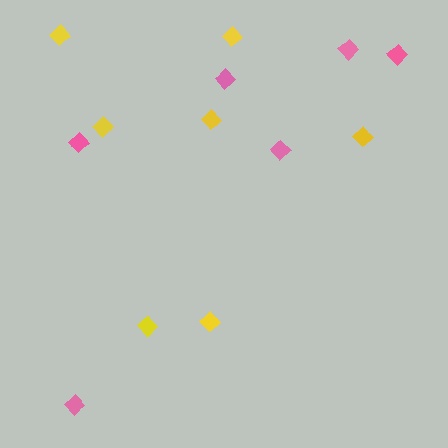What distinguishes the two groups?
There are 2 groups: one group of pink diamonds (6) and one group of yellow diamonds (7).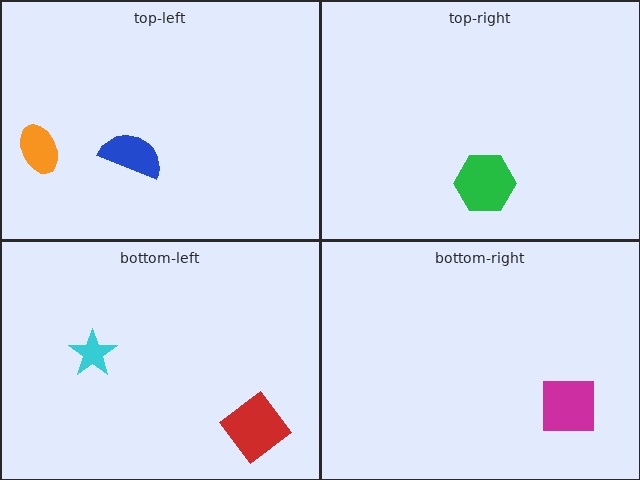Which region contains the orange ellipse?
The top-left region.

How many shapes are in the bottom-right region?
1.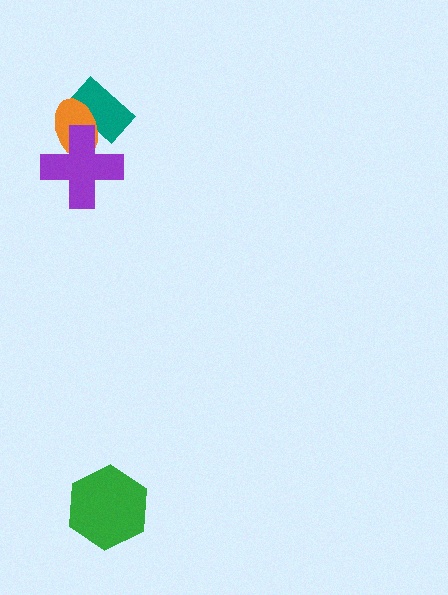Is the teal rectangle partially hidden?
Yes, it is partially covered by another shape.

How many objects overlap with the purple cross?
2 objects overlap with the purple cross.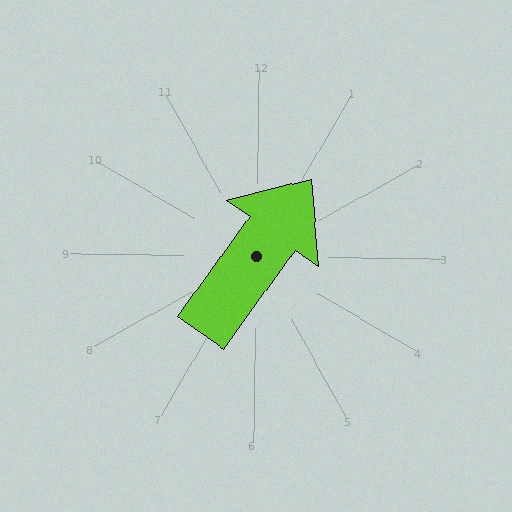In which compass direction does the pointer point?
Northeast.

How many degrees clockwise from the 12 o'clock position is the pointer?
Approximately 35 degrees.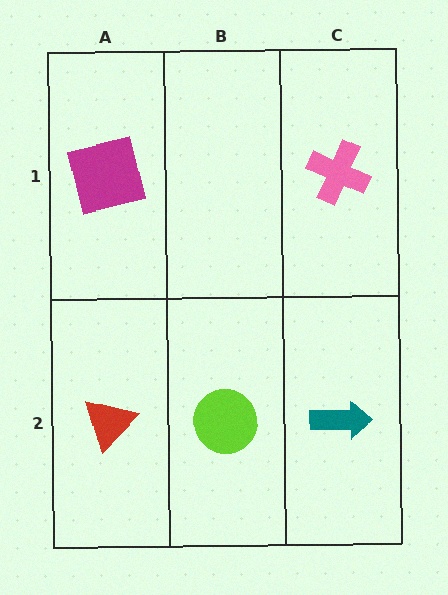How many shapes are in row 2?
3 shapes.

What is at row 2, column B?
A lime circle.